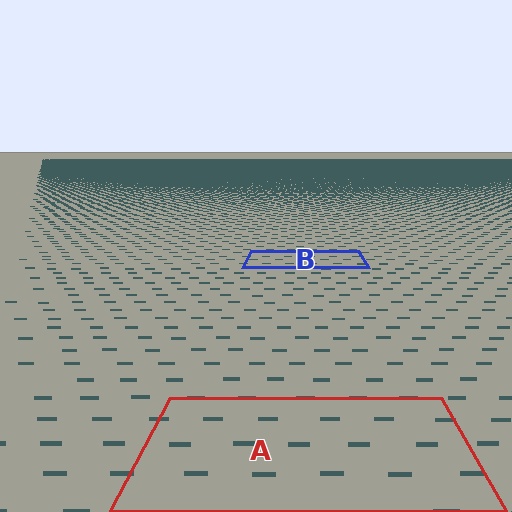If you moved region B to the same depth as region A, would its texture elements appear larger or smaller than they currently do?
They would appear larger. At a closer depth, the same texture elements are projected at a bigger on-screen size.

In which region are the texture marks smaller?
The texture marks are smaller in region B, because it is farther away.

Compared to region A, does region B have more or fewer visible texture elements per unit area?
Region B has more texture elements per unit area — they are packed more densely because it is farther away.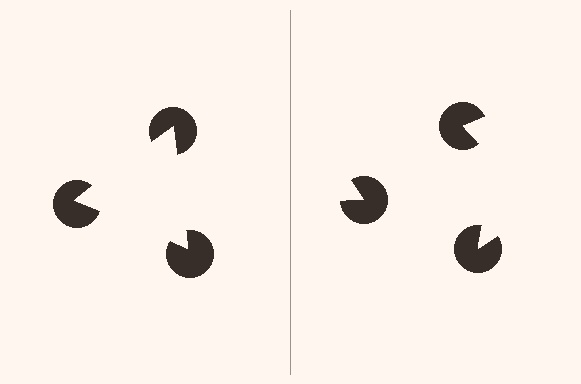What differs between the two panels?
The pac-man discs are positioned identically on both sides; only the wedge orientations differ. On the left they align to a triangle; on the right they are misaligned.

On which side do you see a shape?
An illusory triangle appears on the left side. On the right side the wedge cuts are rotated, so no coherent shape forms.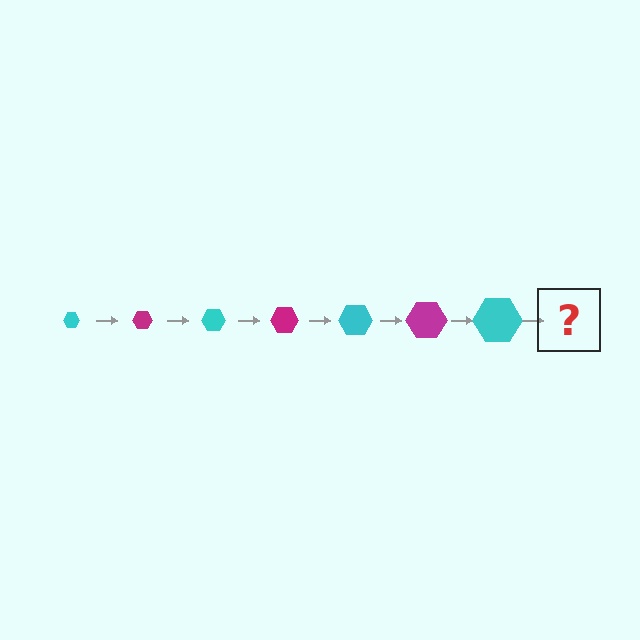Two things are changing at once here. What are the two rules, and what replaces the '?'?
The two rules are that the hexagon grows larger each step and the color cycles through cyan and magenta. The '?' should be a magenta hexagon, larger than the previous one.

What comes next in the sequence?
The next element should be a magenta hexagon, larger than the previous one.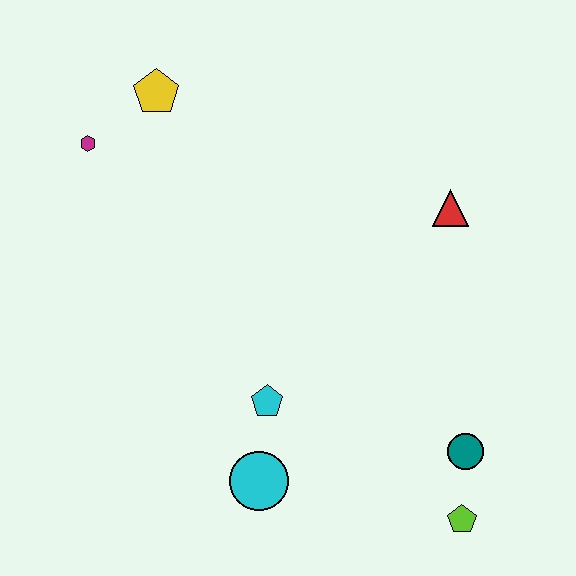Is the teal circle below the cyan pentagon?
Yes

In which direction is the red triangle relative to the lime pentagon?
The red triangle is above the lime pentagon.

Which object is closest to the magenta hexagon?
The yellow pentagon is closest to the magenta hexagon.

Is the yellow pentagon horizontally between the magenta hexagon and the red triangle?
Yes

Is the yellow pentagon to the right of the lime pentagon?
No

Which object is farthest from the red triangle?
The magenta hexagon is farthest from the red triangle.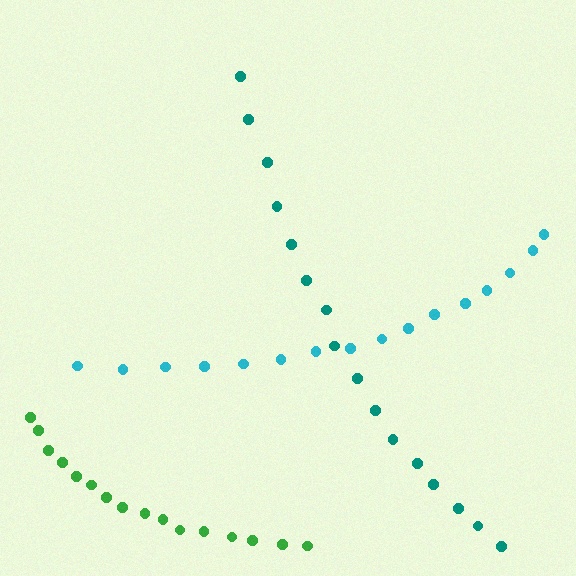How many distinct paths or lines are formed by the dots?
There are 3 distinct paths.